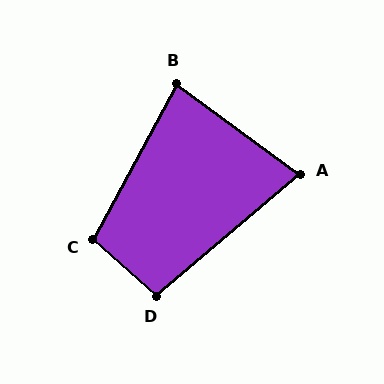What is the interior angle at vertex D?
Approximately 98 degrees (obtuse).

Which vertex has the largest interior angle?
C, at approximately 103 degrees.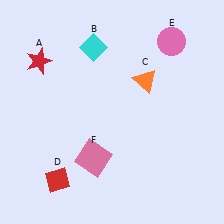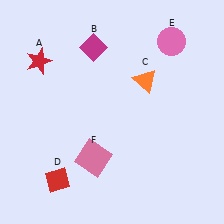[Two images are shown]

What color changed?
The diamond (B) changed from cyan in Image 1 to magenta in Image 2.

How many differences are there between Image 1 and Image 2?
There is 1 difference between the two images.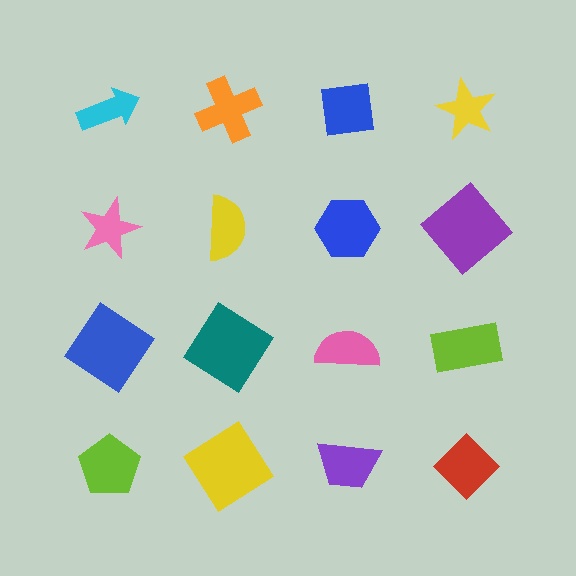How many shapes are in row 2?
4 shapes.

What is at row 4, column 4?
A red diamond.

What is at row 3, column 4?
A lime rectangle.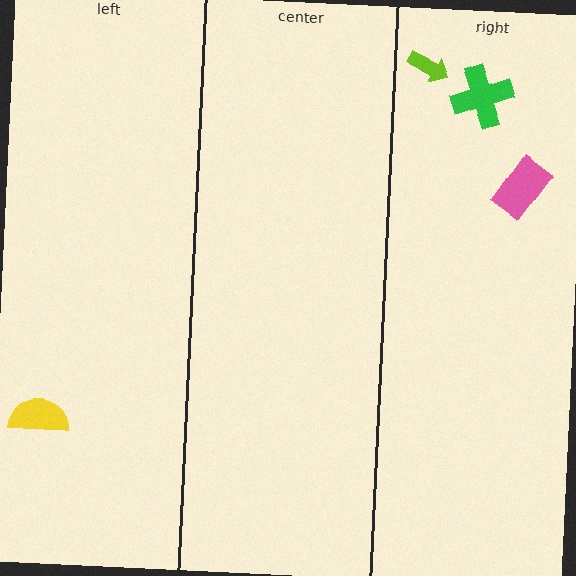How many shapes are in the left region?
1.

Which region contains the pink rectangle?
The right region.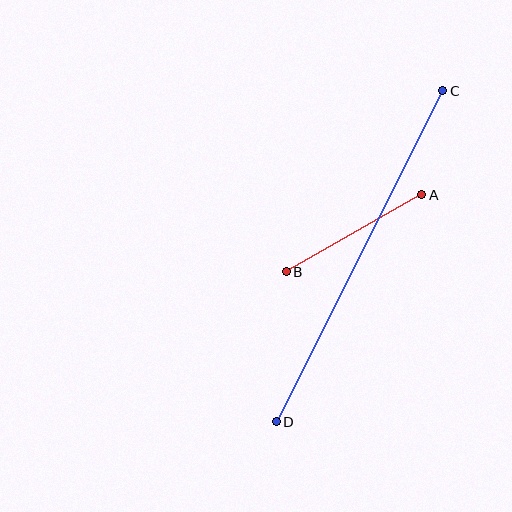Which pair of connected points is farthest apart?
Points C and D are farthest apart.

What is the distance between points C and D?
The distance is approximately 370 pixels.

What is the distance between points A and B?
The distance is approximately 156 pixels.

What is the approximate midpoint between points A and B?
The midpoint is at approximately (354, 233) pixels.